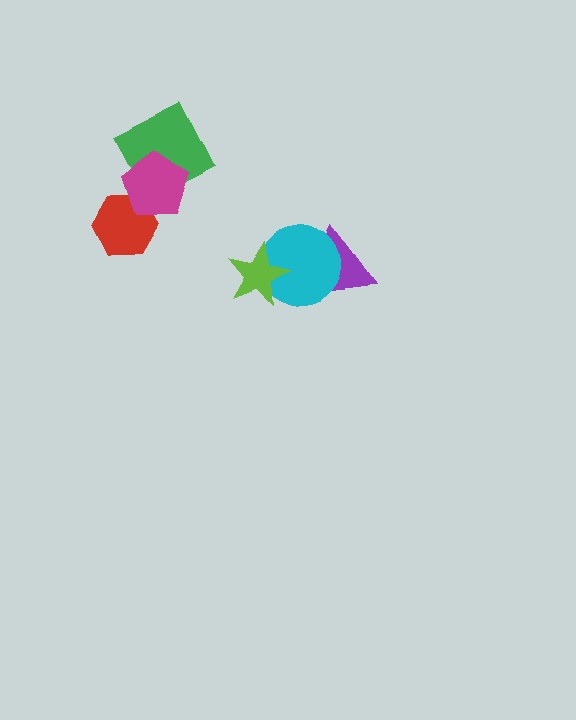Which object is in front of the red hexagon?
The magenta pentagon is in front of the red hexagon.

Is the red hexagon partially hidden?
Yes, it is partially covered by another shape.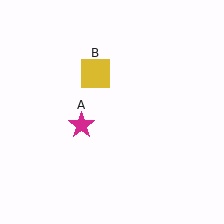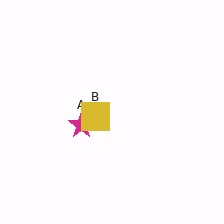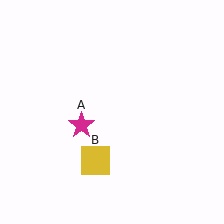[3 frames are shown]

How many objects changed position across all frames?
1 object changed position: yellow square (object B).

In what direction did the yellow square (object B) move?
The yellow square (object B) moved down.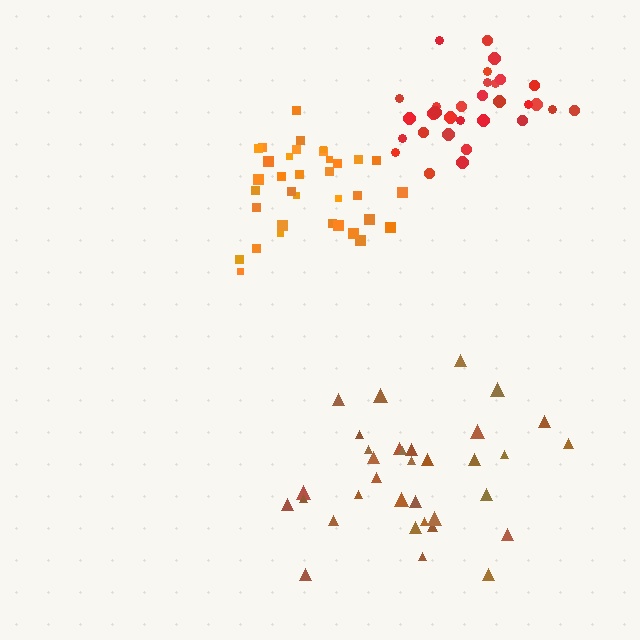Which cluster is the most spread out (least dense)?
Brown.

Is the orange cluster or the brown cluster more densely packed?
Orange.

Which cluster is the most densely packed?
Red.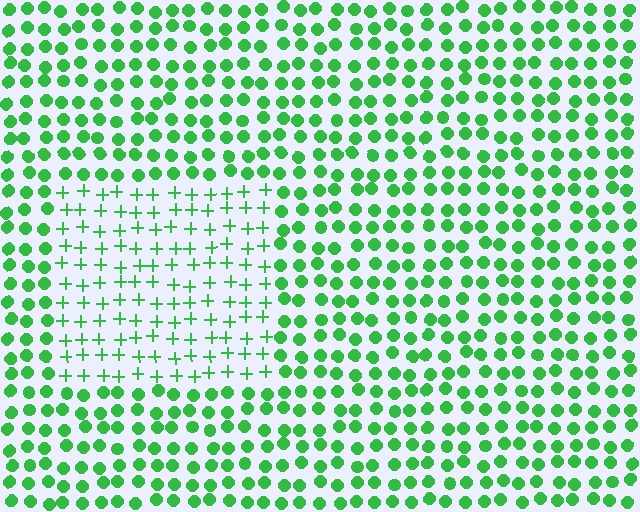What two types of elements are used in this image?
The image uses plus signs inside the rectangle region and circles outside it.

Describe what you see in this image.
The image is filled with small green elements arranged in a uniform grid. A rectangle-shaped region contains plus signs, while the surrounding area contains circles. The boundary is defined purely by the change in element shape.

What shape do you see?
I see a rectangle.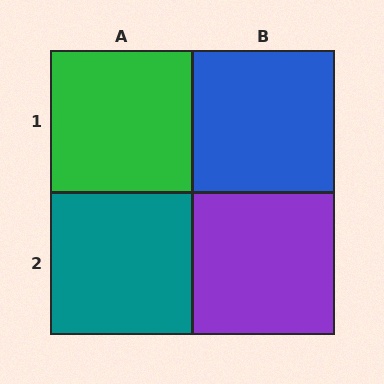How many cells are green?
1 cell is green.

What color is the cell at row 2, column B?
Purple.